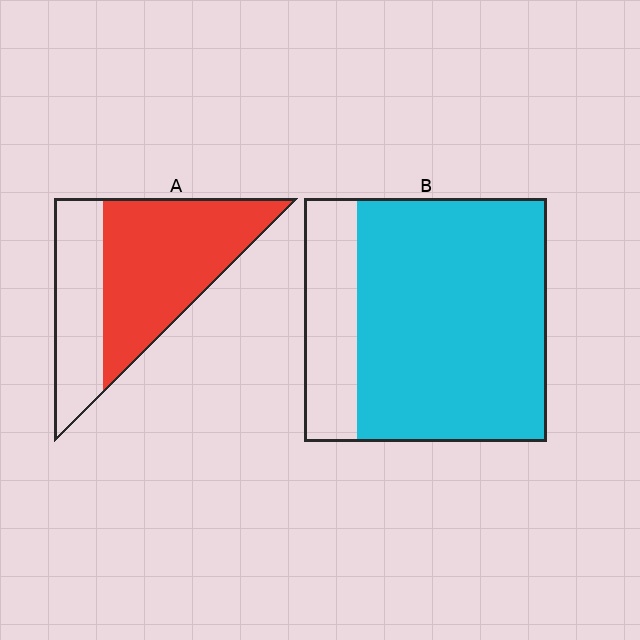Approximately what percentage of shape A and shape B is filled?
A is approximately 65% and B is approximately 80%.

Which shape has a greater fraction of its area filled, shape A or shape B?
Shape B.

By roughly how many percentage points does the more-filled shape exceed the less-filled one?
By roughly 15 percentage points (B over A).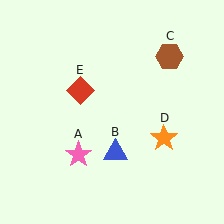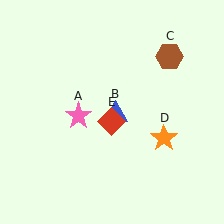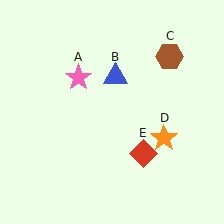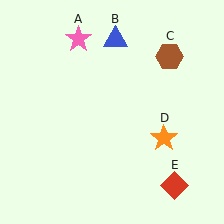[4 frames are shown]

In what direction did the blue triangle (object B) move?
The blue triangle (object B) moved up.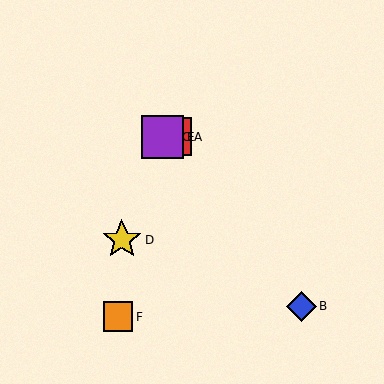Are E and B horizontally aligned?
No, E is at y≈137 and B is at y≈306.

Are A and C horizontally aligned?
Yes, both are at y≈137.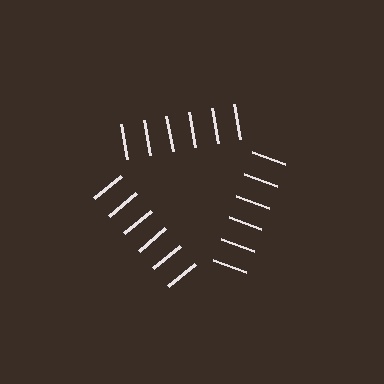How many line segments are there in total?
18 — 6 along each of the 3 edges.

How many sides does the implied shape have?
3 sides — the line-ends trace a triangle.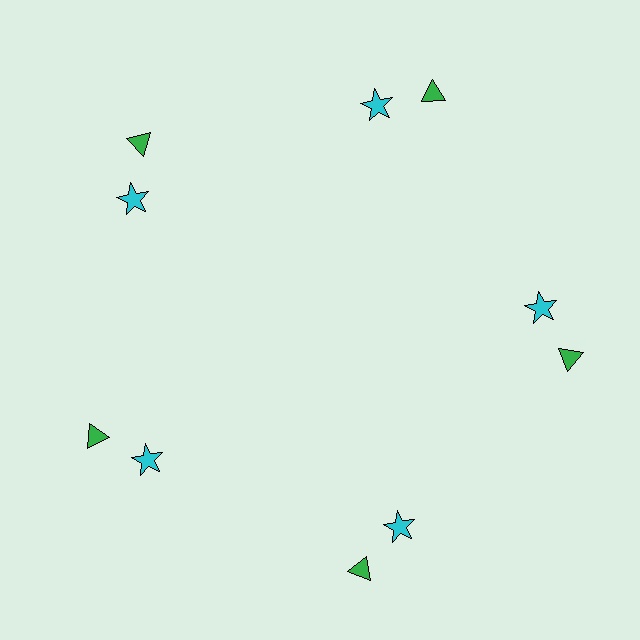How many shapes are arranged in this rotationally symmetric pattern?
There are 10 shapes, arranged in 5 groups of 2.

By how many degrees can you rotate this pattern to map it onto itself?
The pattern maps onto itself every 72 degrees of rotation.